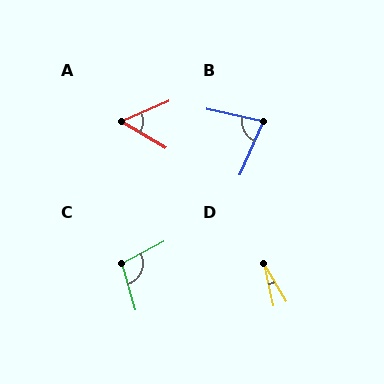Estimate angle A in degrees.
Approximately 55 degrees.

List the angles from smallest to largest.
D (18°), A (55°), B (79°), C (101°).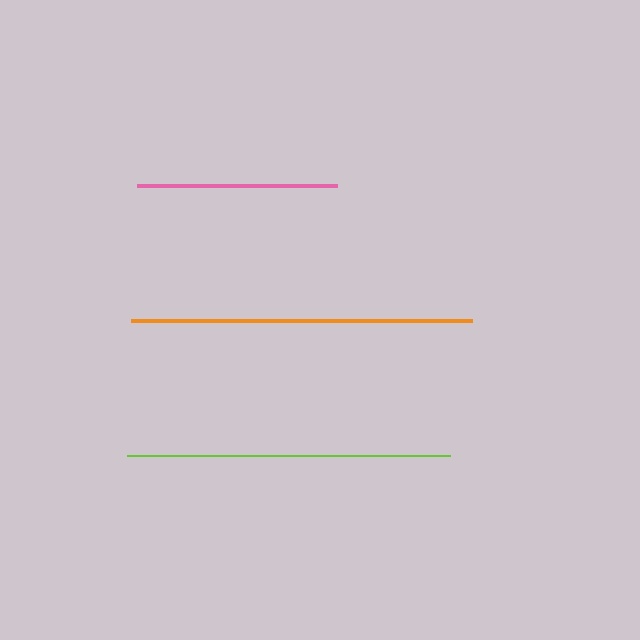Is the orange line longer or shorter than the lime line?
The orange line is longer than the lime line.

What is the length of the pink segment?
The pink segment is approximately 200 pixels long.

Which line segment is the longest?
The orange line is the longest at approximately 341 pixels.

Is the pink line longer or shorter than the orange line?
The orange line is longer than the pink line.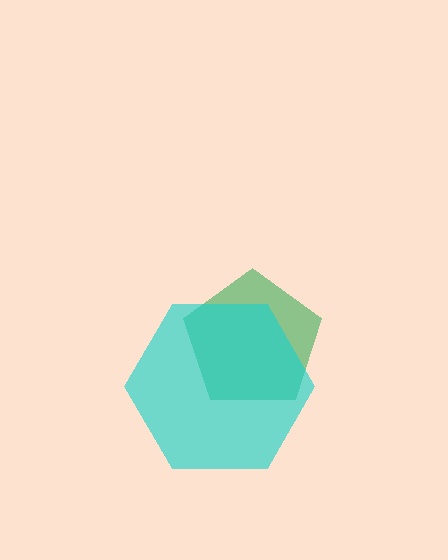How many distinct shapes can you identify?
There are 2 distinct shapes: a green pentagon, a cyan hexagon.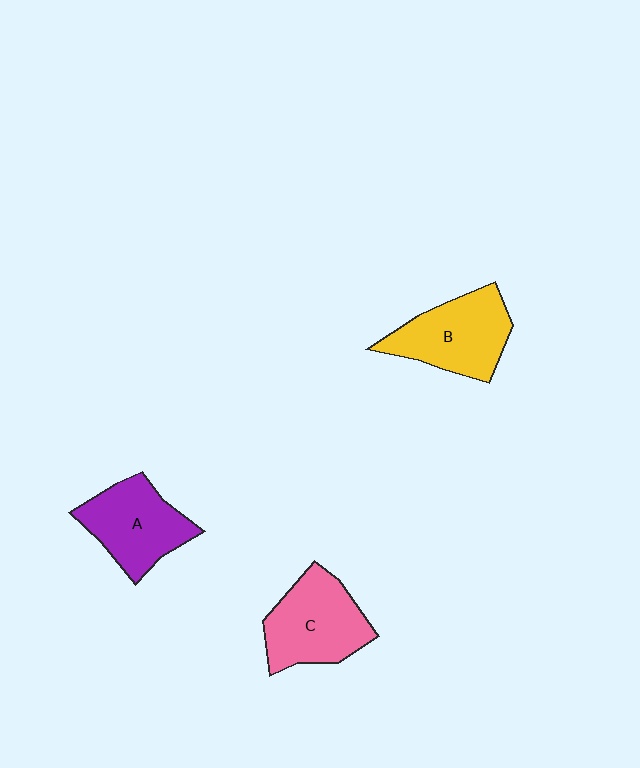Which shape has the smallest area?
Shape A (purple).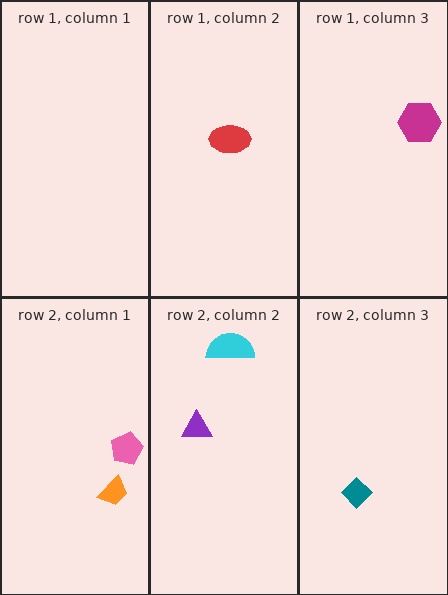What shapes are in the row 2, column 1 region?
The orange trapezoid, the pink pentagon.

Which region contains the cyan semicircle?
The row 2, column 2 region.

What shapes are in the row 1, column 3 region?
The magenta hexagon.